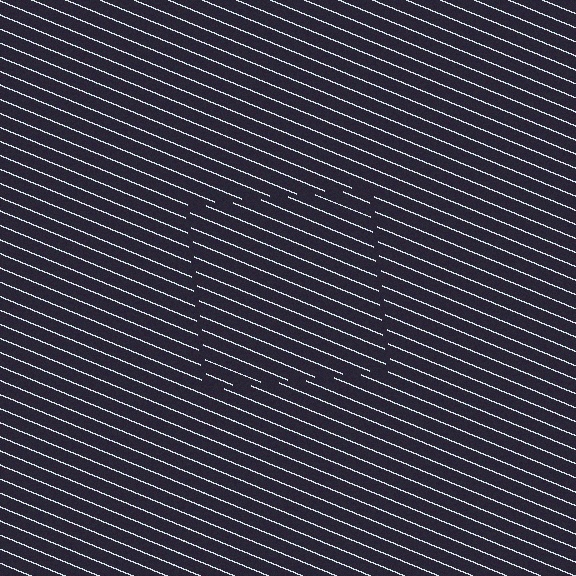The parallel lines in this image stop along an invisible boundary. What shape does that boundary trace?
An illusory square. The interior of the shape contains the same grating, shifted by half a period — the contour is defined by the phase discontinuity where line-ends from the inner and outer gratings abut.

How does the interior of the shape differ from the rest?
The interior of the shape contains the same grating, shifted by half a period — the contour is defined by the phase discontinuity where line-ends from the inner and outer gratings abut.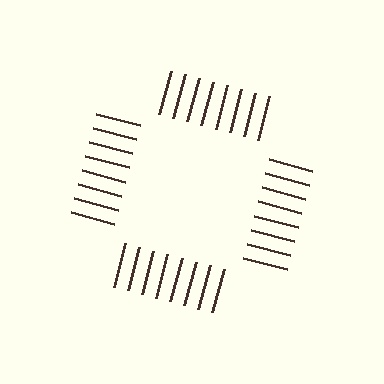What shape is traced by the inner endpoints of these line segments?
An illusory square — the line segments terminate on its edges but no continuous stroke is drawn.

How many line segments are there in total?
32 — 8 along each of the 4 edges.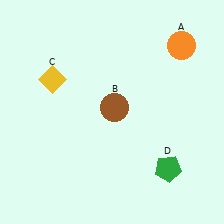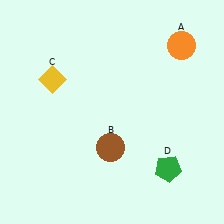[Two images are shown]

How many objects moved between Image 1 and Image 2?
1 object moved between the two images.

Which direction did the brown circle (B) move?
The brown circle (B) moved down.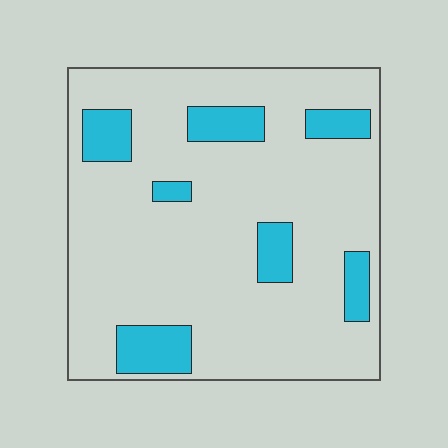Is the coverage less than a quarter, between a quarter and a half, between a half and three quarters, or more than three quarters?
Less than a quarter.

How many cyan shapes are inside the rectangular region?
7.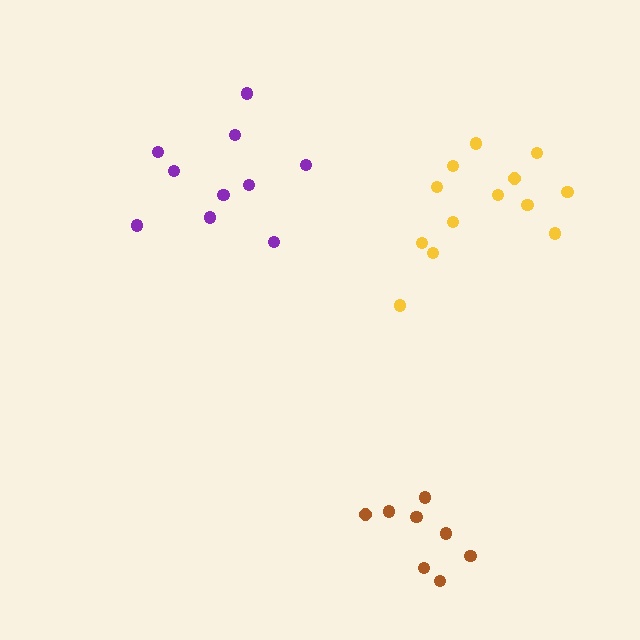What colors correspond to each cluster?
The clusters are colored: brown, purple, yellow.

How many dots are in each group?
Group 1: 8 dots, Group 2: 10 dots, Group 3: 13 dots (31 total).